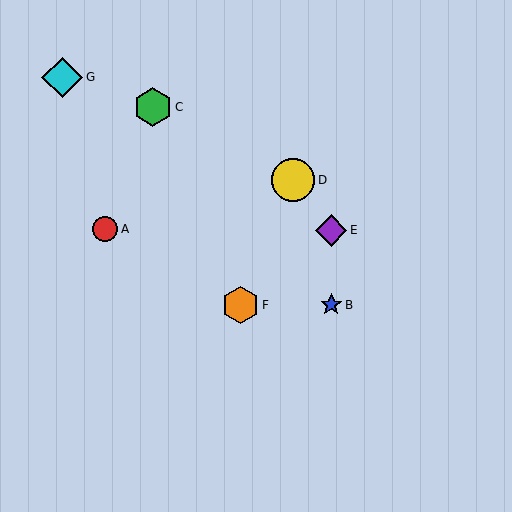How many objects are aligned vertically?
2 objects (B, E) are aligned vertically.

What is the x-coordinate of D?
Object D is at x≈293.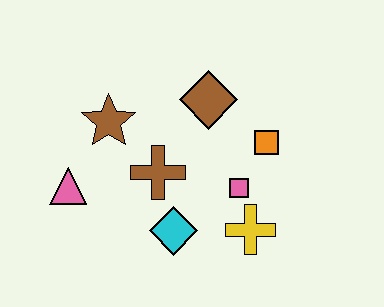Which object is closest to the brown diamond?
The orange square is closest to the brown diamond.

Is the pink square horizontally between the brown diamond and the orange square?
Yes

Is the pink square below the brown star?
Yes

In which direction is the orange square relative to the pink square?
The orange square is above the pink square.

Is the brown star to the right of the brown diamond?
No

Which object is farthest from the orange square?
The pink triangle is farthest from the orange square.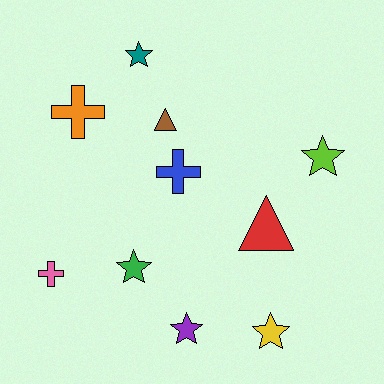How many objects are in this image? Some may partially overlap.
There are 10 objects.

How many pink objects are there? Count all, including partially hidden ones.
There is 1 pink object.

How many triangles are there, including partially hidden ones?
There are 2 triangles.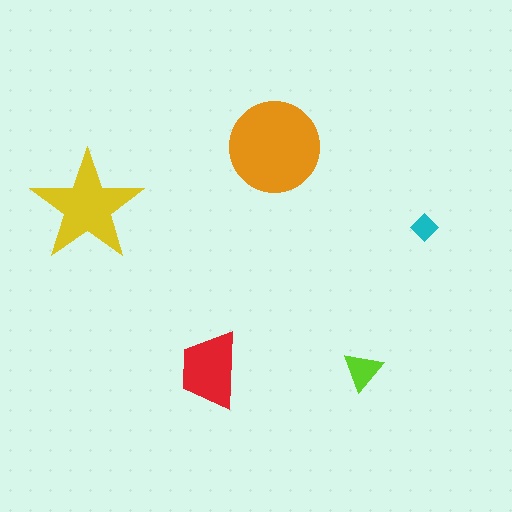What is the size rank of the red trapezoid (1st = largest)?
3rd.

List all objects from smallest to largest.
The cyan diamond, the lime triangle, the red trapezoid, the yellow star, the orange circle.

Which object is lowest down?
The lime triangle is bottommost.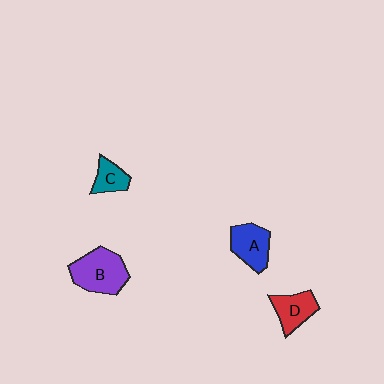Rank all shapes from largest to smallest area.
From largest to smallest: B (purple), A (blue), D (red), C (teal).